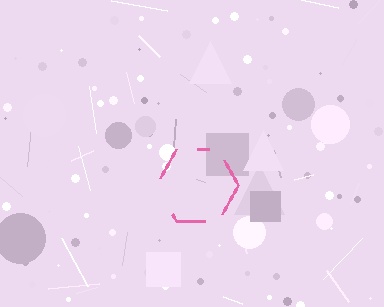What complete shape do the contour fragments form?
The contour fragments form a hexagon.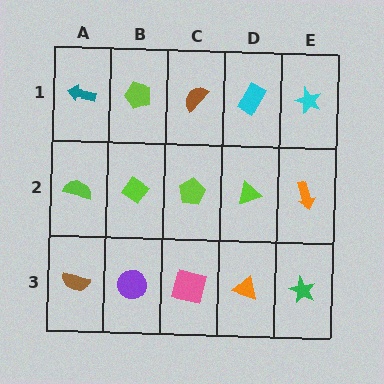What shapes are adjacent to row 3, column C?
A lime pentagon (row 2, column C), a purple circle (row 3, column B), an orange triangle (row 3, column D).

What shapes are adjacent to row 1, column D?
A lime triangle (row 2, column D), a brown semicircle (row 1, column C), a cyan star (row 1, column E).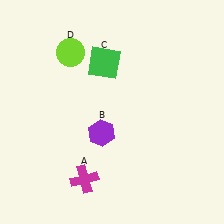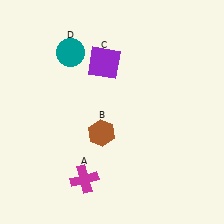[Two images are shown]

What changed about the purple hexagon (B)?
In Image 1, B is purple. In Image 2, it changed to brown.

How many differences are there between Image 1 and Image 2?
There are 3 differences between the two images.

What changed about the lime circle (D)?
In Image 1, D is lime. In Image 2, it changed to teal.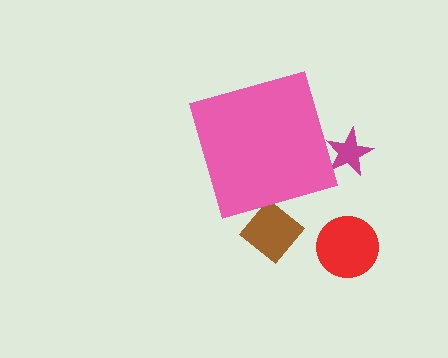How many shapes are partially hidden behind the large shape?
2 shapes are partially hidden.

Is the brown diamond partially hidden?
Yes, the brown diamond is partially hidden behind the pink diamond.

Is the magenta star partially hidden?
Yes, the magenta star is partially hidden behind the pink diamond.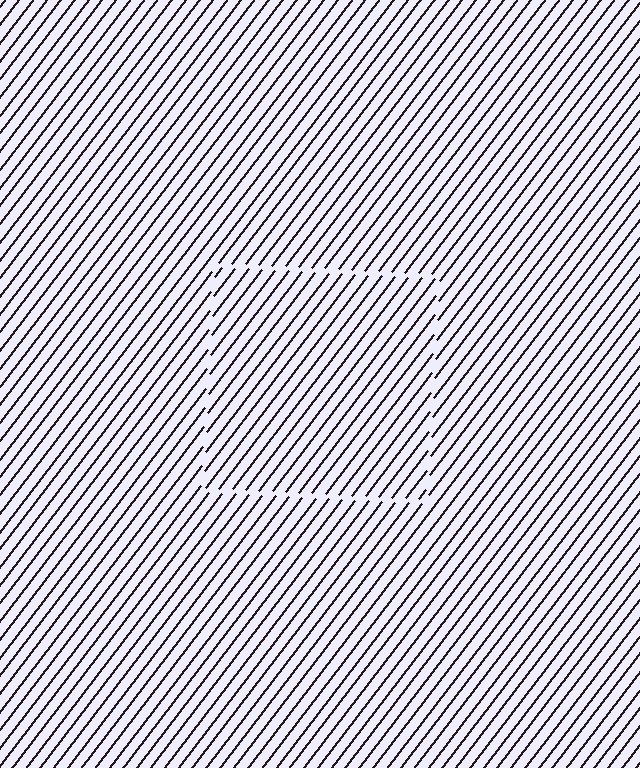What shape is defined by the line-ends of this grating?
An illusory square. The interior of the shape contains the same grating, shifted by half a period — the contour is defined by the phase discontinuity where line-ends from the inner and outer gratings abut.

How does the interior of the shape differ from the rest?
The interior of the shape contains the same grating, shifted by half a period — the contour is defined by the phase discontinuity where line-ends from the inner and outer gratings abut.